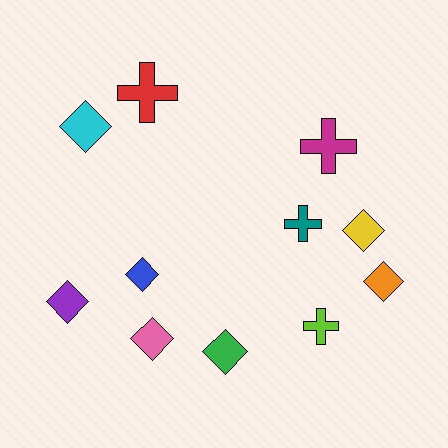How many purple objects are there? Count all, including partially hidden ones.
There is 1 purple object.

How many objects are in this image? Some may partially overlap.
There are 11 objects.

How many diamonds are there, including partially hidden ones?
There are 7 diamonds.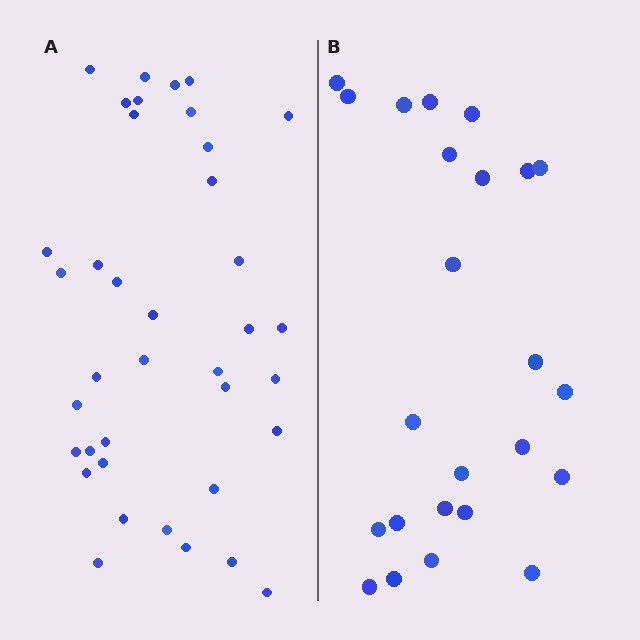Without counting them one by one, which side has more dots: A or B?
Region A (the left region) has more dots.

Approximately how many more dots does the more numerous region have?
Region A has approximately 15 more dots than region B.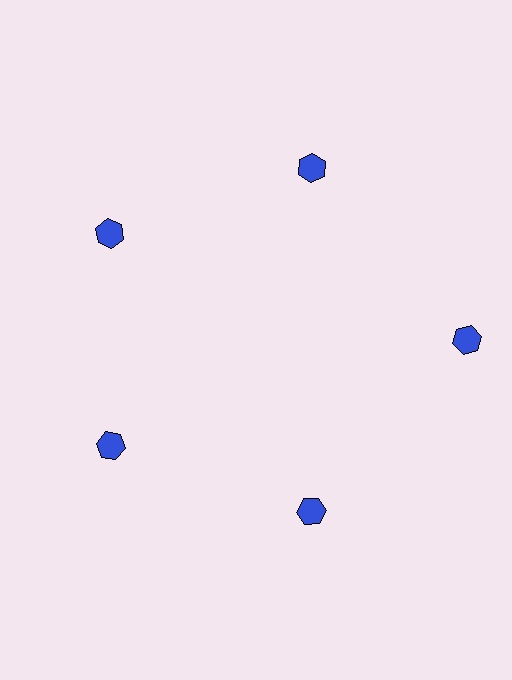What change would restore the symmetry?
The symmetry would be restored by moving it inward, back onto the ring so that all 5 hexagons sit at equal angles and equal distance from the center.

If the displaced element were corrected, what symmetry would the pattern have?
It would have 5-fold rotational symmetry — the pattern would map onto itself every 72 degrees.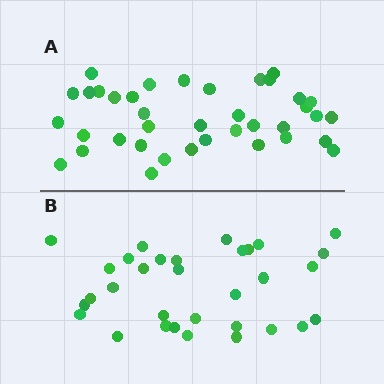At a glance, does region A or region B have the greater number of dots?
Region A (the top region) has more dots.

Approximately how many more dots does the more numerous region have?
Region A has about 6 more dots than region B.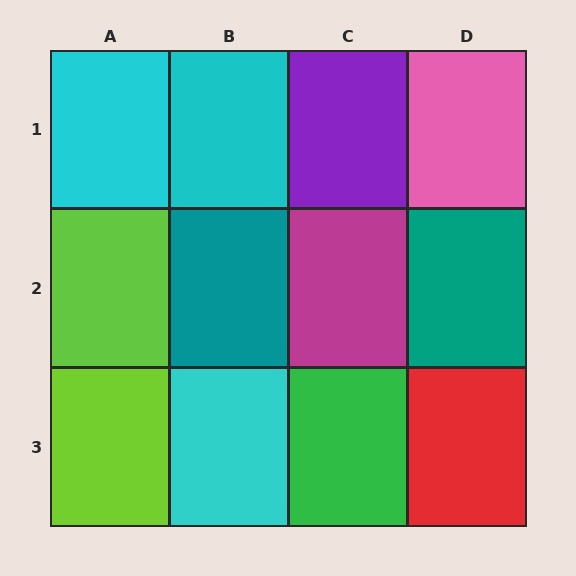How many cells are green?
1 cell is green.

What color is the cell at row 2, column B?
Teal.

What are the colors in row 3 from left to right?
Lime, cyan, green, red.